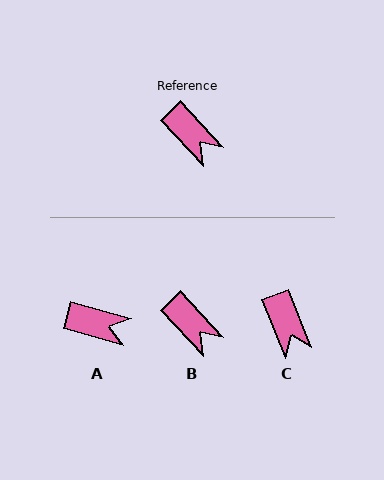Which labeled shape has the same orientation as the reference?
B.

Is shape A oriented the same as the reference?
No, it is off by about 32 degrees.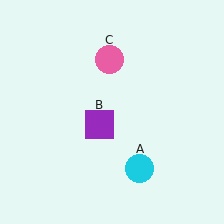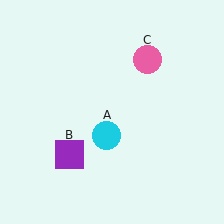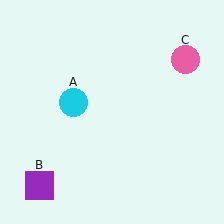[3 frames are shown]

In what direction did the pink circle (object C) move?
The pink circle (object C) moved right.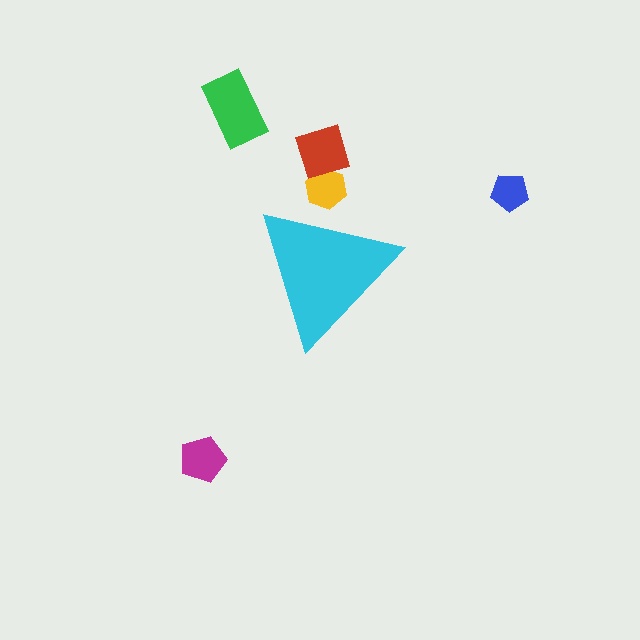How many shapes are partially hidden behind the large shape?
1 shape is partially hidden.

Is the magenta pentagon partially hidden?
No, the magenta pentagon is fully visible.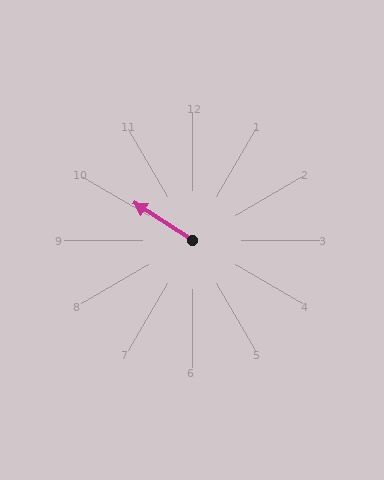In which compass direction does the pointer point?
Northwest.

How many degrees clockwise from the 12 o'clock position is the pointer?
Approximately 303 degrees.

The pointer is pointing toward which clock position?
Roughly 10 o'clock.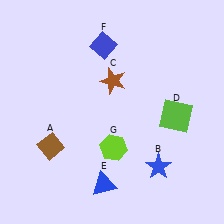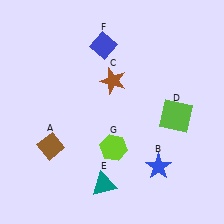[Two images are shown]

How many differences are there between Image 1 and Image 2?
There is 1 difference between the two images.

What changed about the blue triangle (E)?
In Image 1, E is blue. In Image 2, it changed to teal.